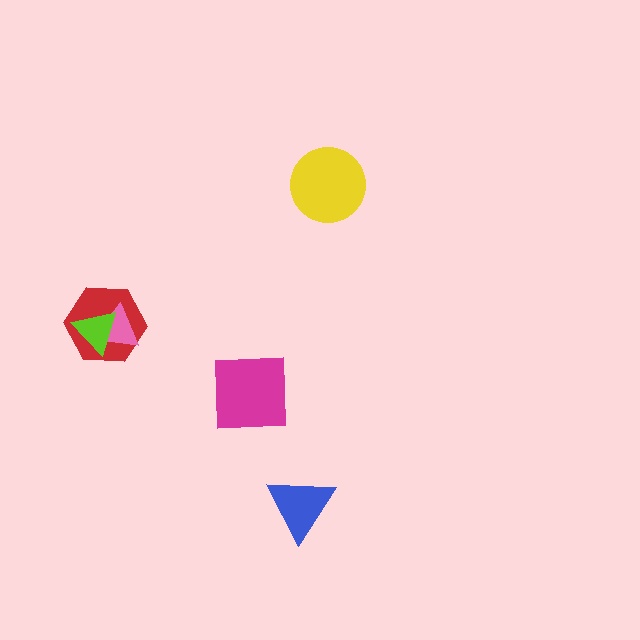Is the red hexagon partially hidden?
Yes, it is partially covered by another shape.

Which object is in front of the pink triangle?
The lime triangle is in front of the pink triangle.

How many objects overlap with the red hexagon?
2 objects overlap with the red hexagon.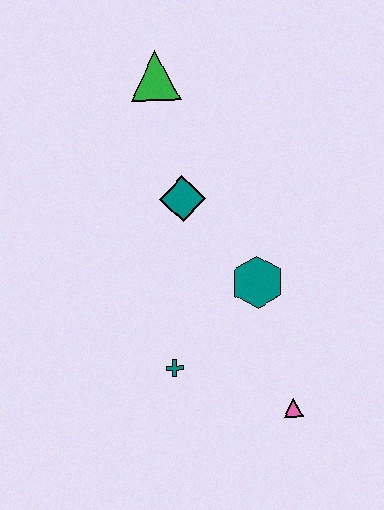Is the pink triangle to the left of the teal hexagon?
No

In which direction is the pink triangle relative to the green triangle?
The pink triangle is below the green triangle.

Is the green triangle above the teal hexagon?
Yes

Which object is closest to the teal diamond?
The teal hexagon is closest to the teal diamond.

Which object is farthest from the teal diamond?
The pink triangle is farthest from the teal diamond.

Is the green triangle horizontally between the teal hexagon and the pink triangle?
No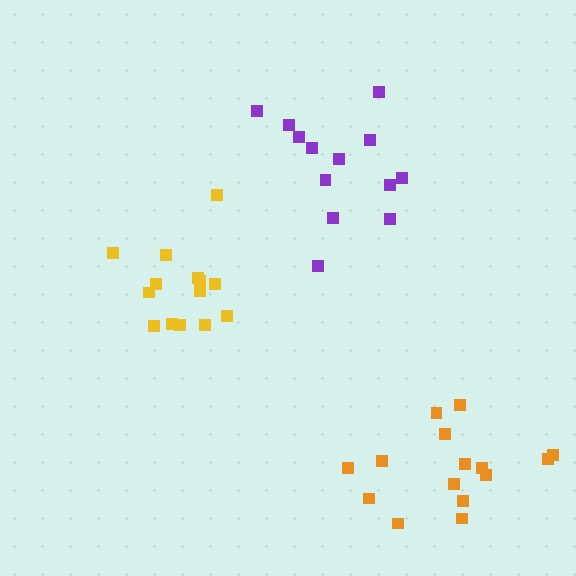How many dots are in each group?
Group 1: 14 dots, Group 2: 15 dots, Group 3: 13 dots (42 total).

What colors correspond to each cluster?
The clusters are colored: yellow, orange, purple.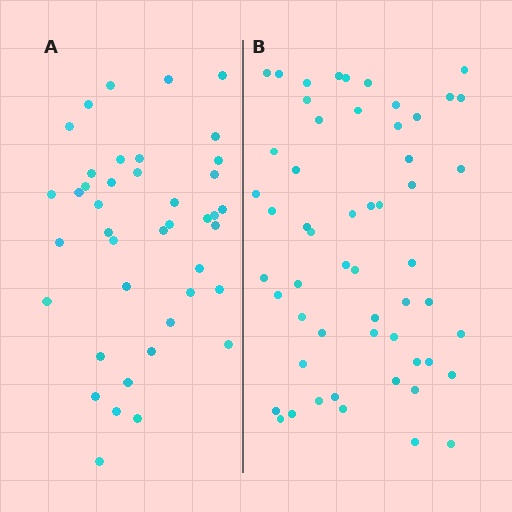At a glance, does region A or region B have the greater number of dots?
Region B (the right region) has more dots.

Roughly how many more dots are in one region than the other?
Region B has approximately 15 more dots than region A.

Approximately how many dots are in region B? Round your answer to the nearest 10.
About 60 dots. (The exact count is 55, which rounds to 60.)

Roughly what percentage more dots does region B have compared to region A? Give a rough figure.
About 35% more.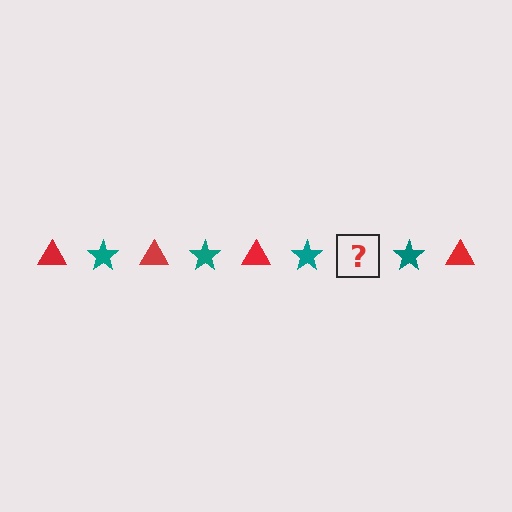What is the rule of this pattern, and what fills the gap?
The rule is that the pattern alternates between red triangle and teal star. The gap should be filled with a red triangle.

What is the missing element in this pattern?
The missing element is a red triangle.